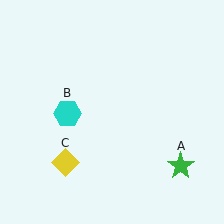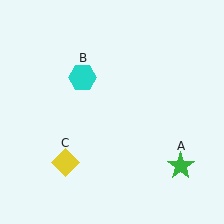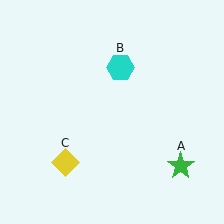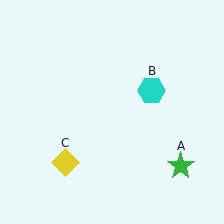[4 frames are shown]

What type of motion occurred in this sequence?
The cyan hexagon (object B) rotated clockwise around the center of the scene.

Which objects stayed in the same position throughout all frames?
Green star (object A) and yellow diamond (object C) remained stationary.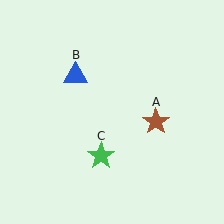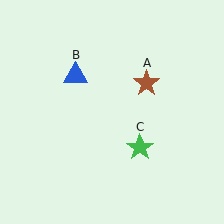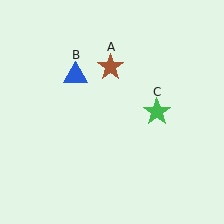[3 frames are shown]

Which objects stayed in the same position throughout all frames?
Blue triangle (object B) remained stationary.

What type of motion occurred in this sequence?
The brown star (object A), green star (object C) rotated counterclockwise around the center of the scene.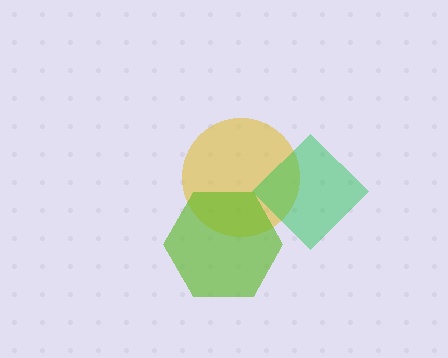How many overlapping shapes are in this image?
There are 3 overlapping shapes in the image.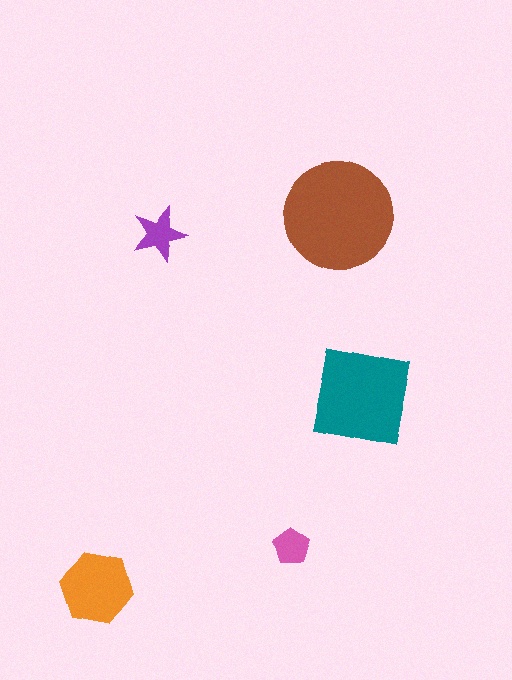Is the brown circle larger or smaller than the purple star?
Larger.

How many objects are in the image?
There are 5 objects in the image.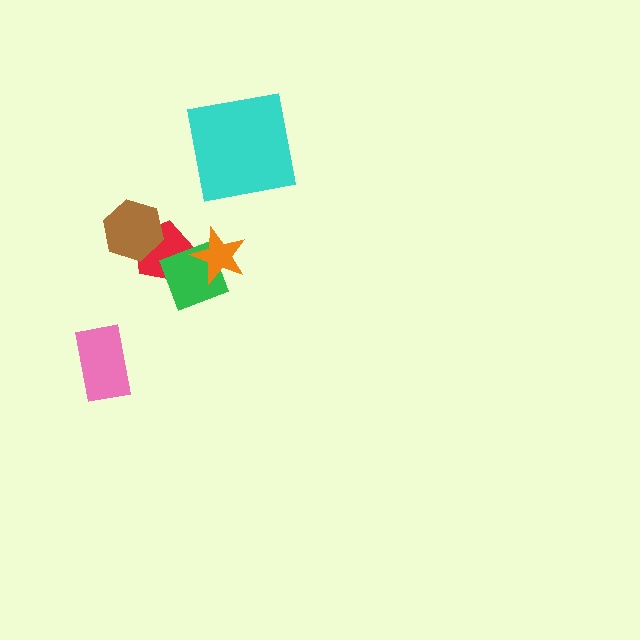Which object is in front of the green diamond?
The orange star is in front of the green diamond.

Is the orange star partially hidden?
No, no other shape covers it.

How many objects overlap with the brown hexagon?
1 object overlaps with the brown hexagon.